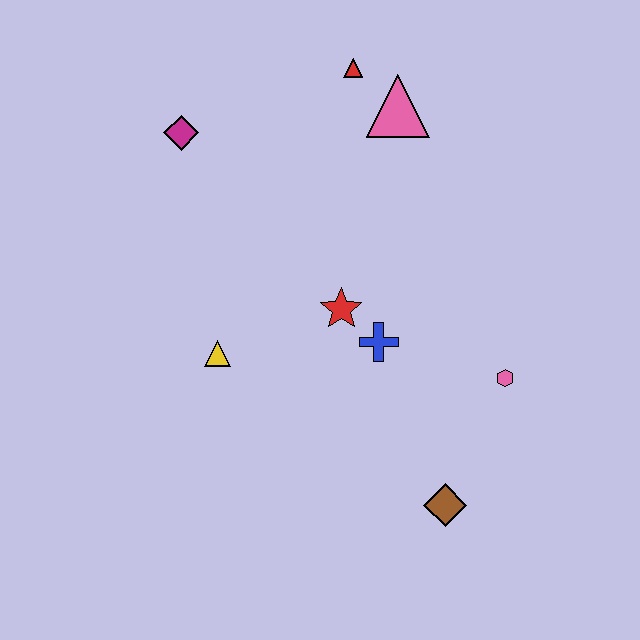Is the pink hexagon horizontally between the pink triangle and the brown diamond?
No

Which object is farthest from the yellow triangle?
The red triangle is farthest from the yellow triangle.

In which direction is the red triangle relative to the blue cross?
The red triangle is above the blue cross.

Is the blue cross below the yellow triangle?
No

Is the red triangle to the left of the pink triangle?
Yes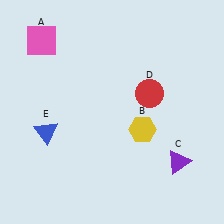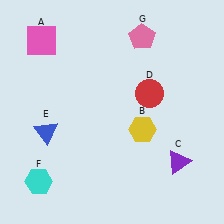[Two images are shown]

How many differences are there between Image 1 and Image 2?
There are 2 differences between the two images.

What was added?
A cyan hexagon (F), a pink pentagon (G) were added in Image 2.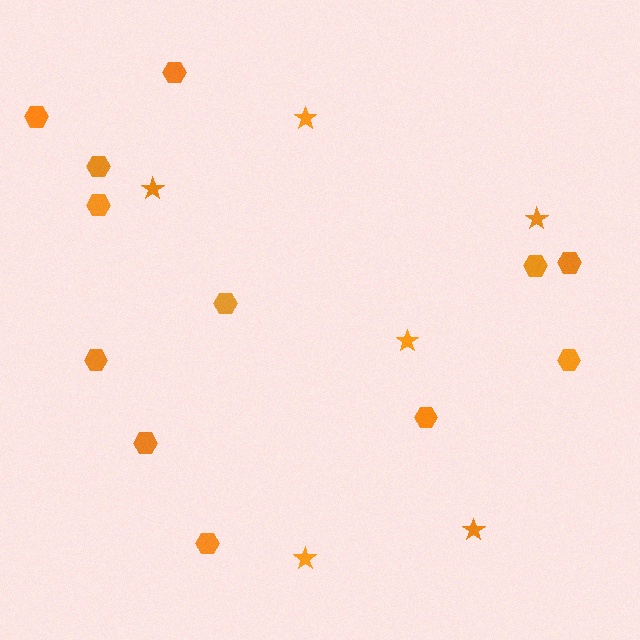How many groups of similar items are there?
There are 2 groups: one group of stars (6) and one group of hexagons (12).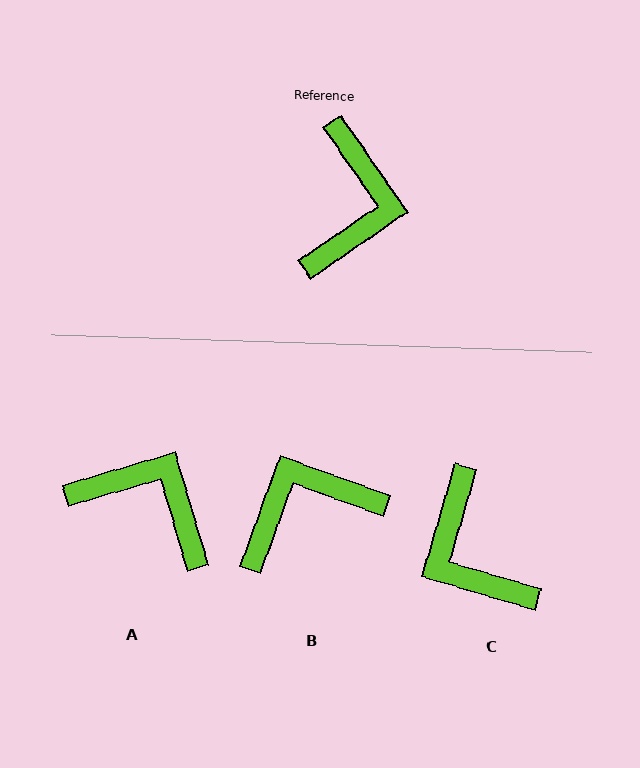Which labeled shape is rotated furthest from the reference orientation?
C, about 141 degrees away.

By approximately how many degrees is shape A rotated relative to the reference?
Approximately 72 degrees counter-clockwise.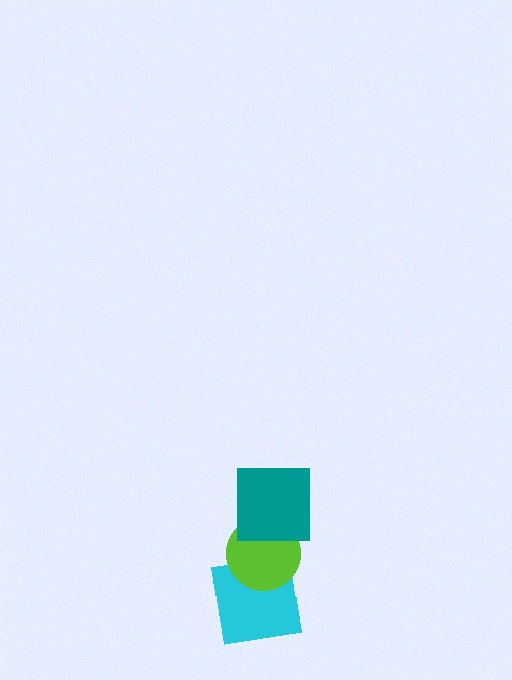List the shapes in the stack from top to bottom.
From top to bottom: the teal square, the lime circle, the cyan square.